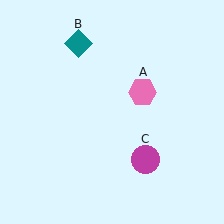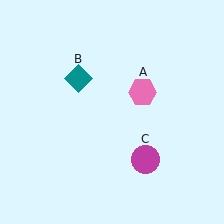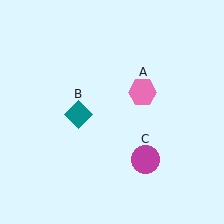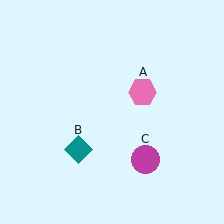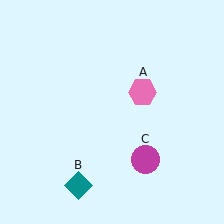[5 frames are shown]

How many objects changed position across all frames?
1 object changed position: teal diamond (object B).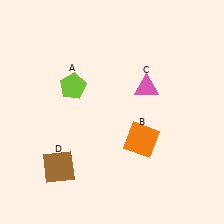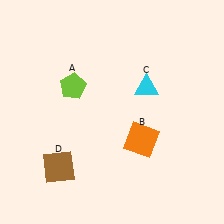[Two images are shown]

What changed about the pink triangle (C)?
In Image 1, C is pink. In Image 2, it changed to cyan.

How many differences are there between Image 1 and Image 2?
There is 1 difference between the two images.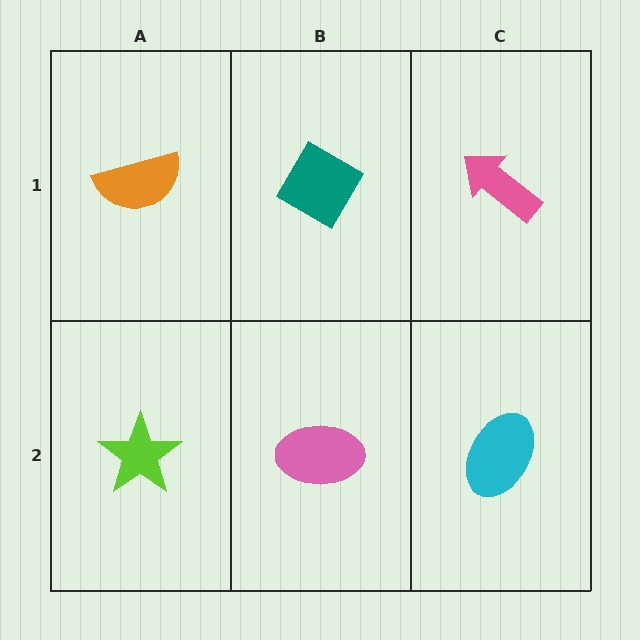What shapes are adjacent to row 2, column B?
A teal diamond (row 1, column B), a lime star (row 2, column A), a cyan ellipse (row 2, column C).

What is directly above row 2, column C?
A pink arrow.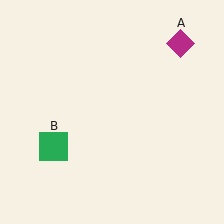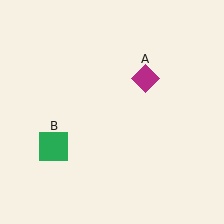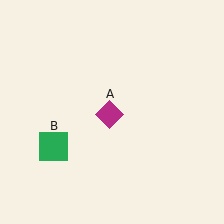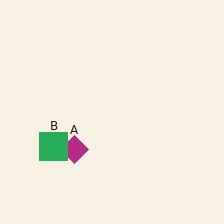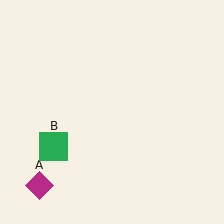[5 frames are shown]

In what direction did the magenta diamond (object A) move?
The magenta diamond (object A) moved down and to the left.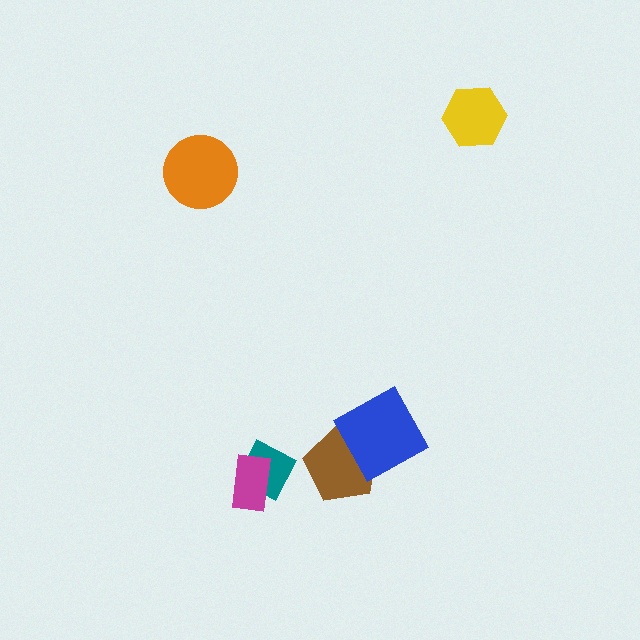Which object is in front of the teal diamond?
The magenta rectangle is in front of the teal diamond.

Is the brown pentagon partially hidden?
Yes, it is partially covered by another shape.